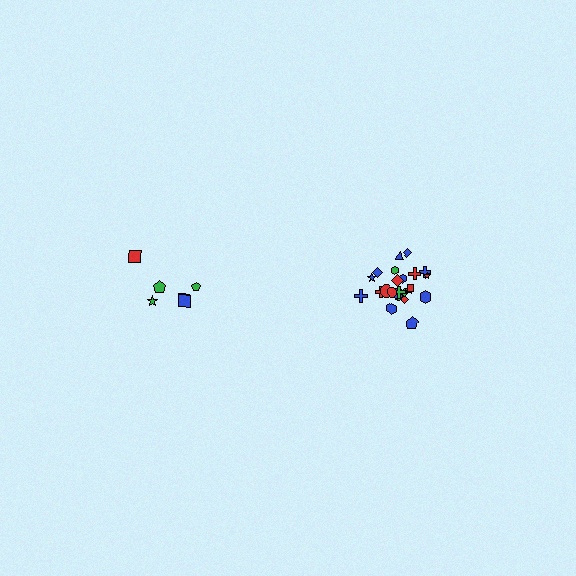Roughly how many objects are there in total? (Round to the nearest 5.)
Roughly 30 objects in total.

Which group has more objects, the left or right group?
The right group.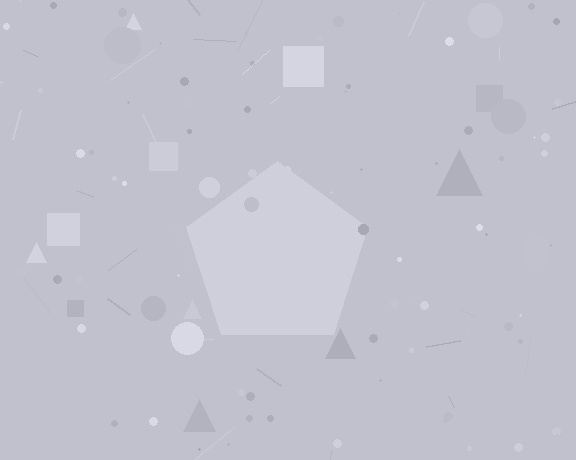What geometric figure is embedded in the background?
A pentagon is embedded in the background.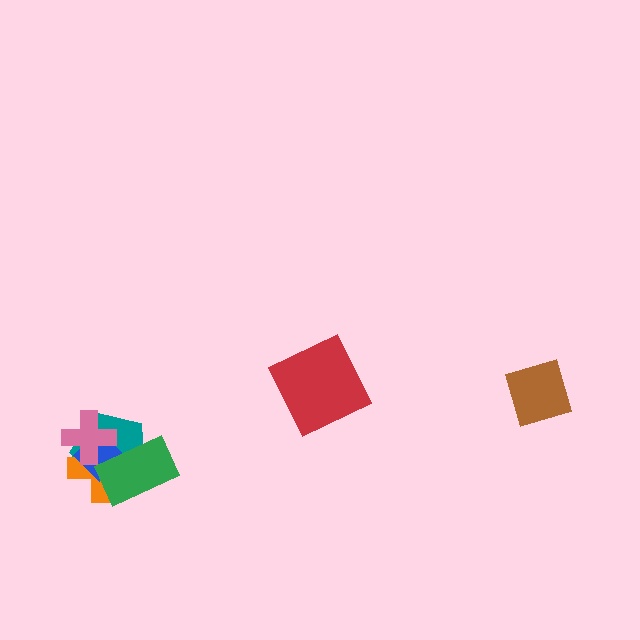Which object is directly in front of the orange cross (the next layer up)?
The blue diamond is directly in front of the orange cross.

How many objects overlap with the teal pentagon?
4 objects overlap with the teal pentagon.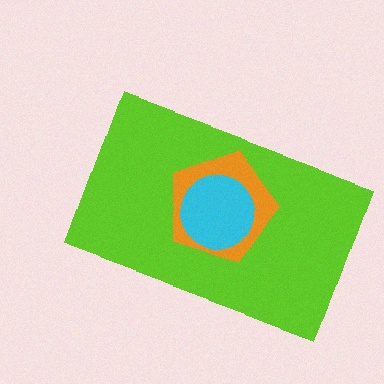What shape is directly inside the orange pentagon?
The cyan circle.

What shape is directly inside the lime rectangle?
The orange pentagon.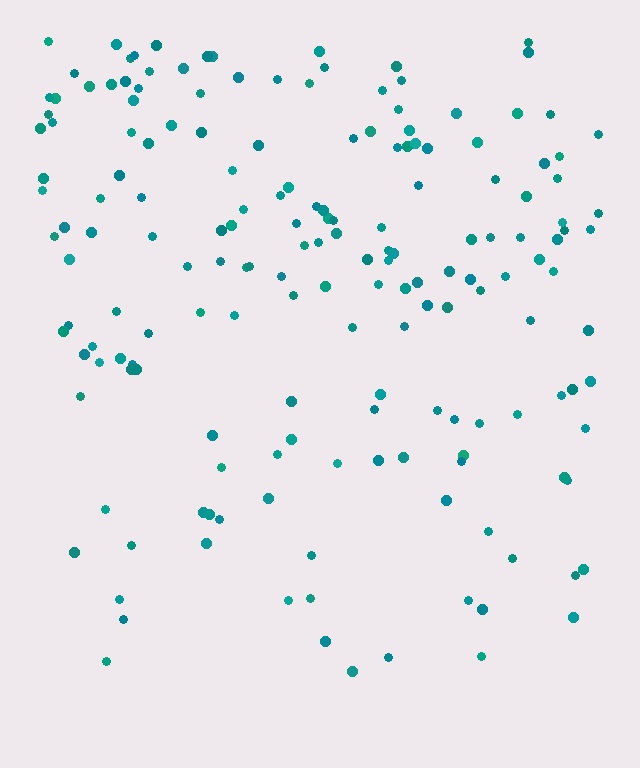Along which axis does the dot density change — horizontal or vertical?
Vertical.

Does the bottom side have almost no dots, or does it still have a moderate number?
Still a moderate number, just noticeably fewer than the top.